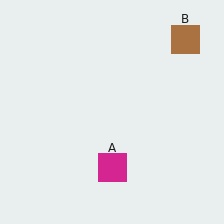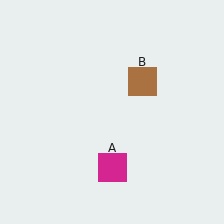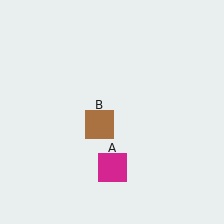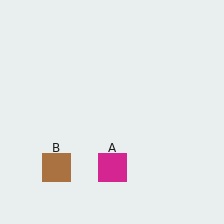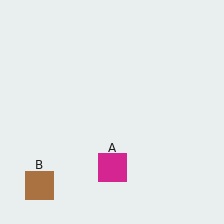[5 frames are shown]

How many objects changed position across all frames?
1 object changed position: brown square (object B).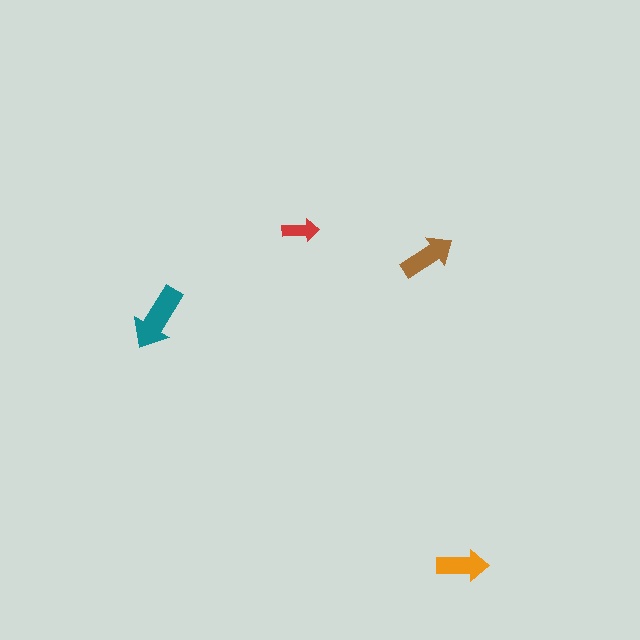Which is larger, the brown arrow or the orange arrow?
The brown one.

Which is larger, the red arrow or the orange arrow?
The orange one.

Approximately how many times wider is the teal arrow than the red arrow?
About 2 times wider.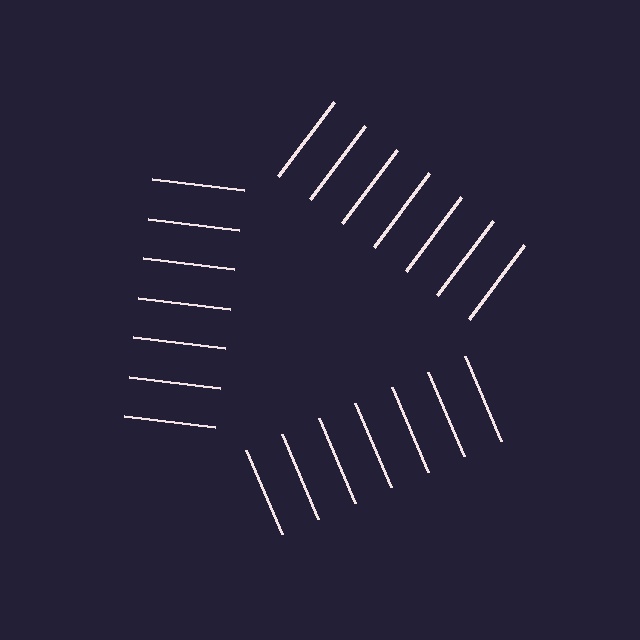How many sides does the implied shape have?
3 sides — the line-ends trace a triangle.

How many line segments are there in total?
21 — 7 along each of the 3 edges.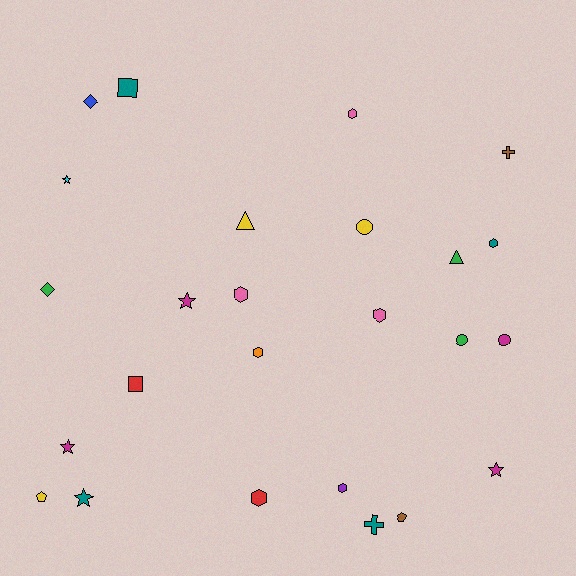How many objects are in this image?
There are 25 objects.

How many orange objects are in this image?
There is 1 orange object.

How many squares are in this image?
There are 2 squares.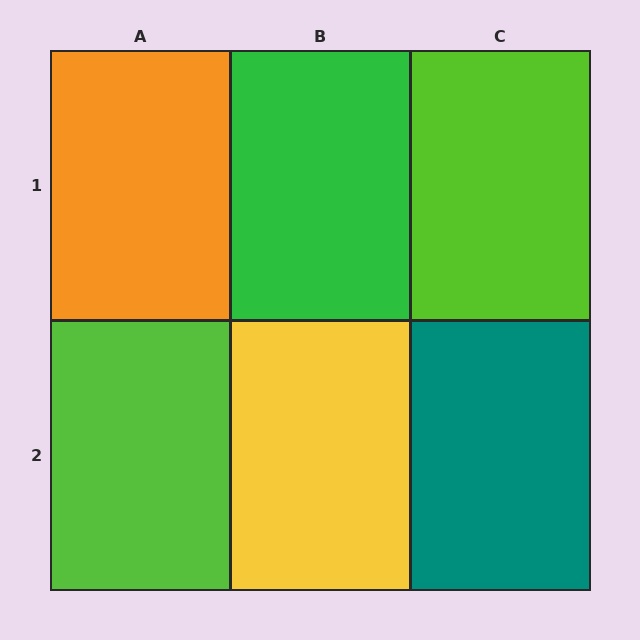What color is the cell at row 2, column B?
Yellow.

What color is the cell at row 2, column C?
Teal.